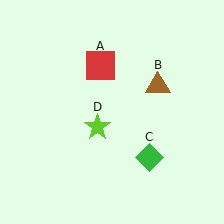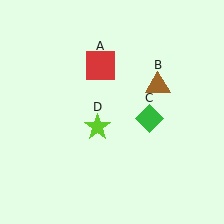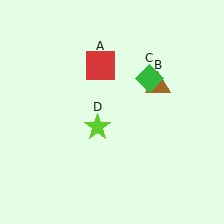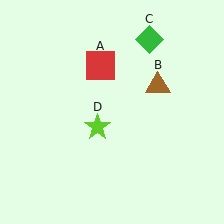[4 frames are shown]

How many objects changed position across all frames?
1 object changed position: green diamond (object C).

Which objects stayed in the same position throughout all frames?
Red square (object A) and brown triangle (object B) and lime star (object D) remained stationary.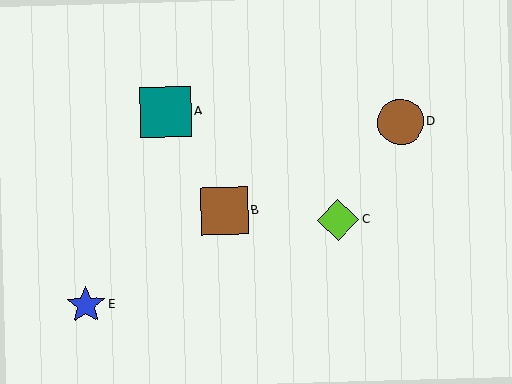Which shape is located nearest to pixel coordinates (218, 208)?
The brown square (labeled B) at (224, 211) is nearest to that location.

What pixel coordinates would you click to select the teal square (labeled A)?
Click at (166, 112) to select the teal square A.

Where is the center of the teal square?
The center of the teal square is at (166, 112).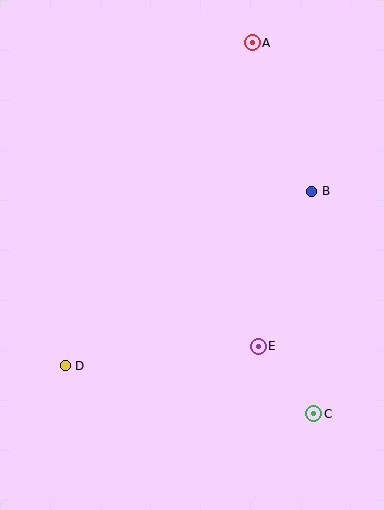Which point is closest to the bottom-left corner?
Point D is closest to the bottom-left corner.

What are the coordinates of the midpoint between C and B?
The midpoint between C and B is at (313, 303).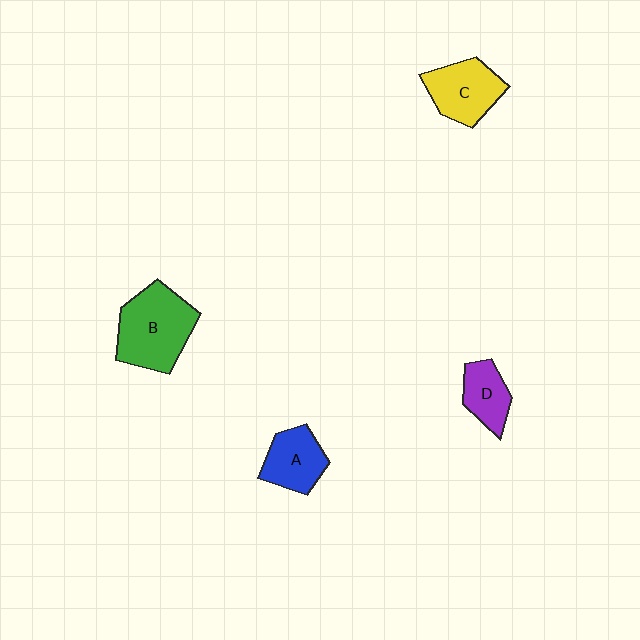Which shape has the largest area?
Shape B (green).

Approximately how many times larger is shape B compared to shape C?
Approximately 1.4 times.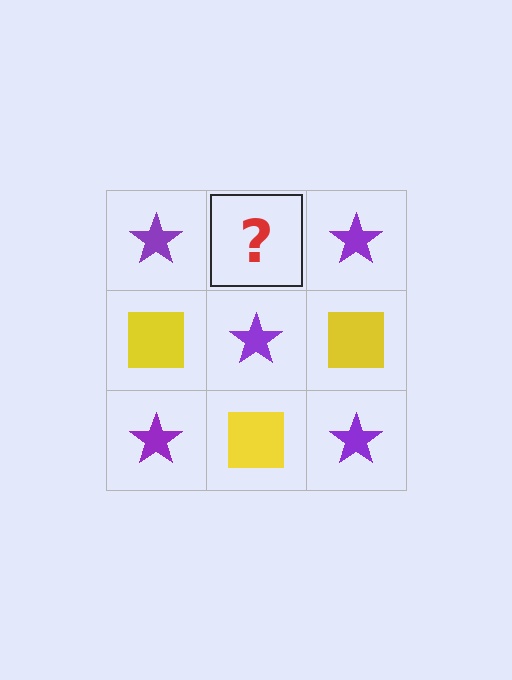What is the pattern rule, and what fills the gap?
The rule is that it alternates purple star and yellow square in a checkerboard pattern. The gap should be filled with a yellow square.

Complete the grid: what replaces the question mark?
The question mark should be replaced with a yellow square.